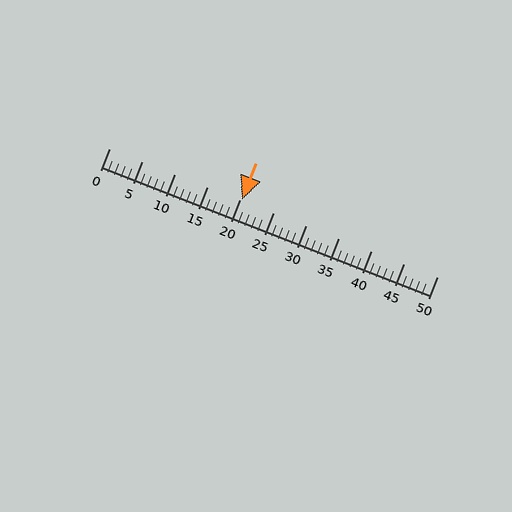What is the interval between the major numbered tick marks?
The major tick marks are spaced 5 units apart.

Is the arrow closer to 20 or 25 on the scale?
The arrow is closer to 20.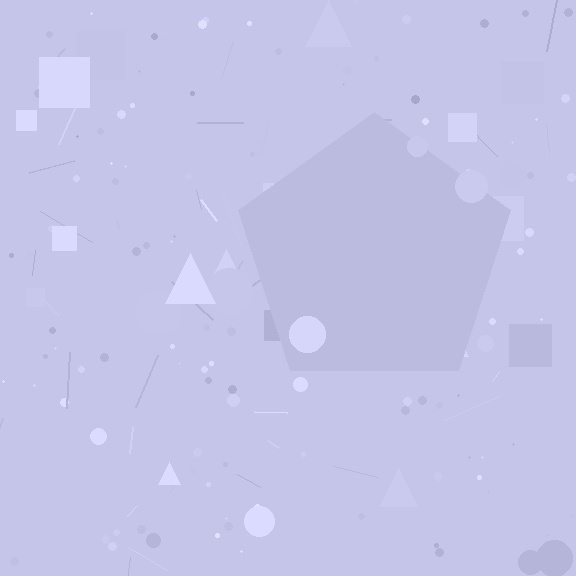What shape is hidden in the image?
A pentagon is hidden in the image.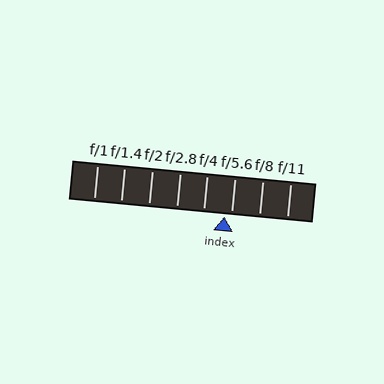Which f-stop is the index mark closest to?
The index mark is closest to f/5.6.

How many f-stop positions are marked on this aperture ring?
There are 8 f-stop positions marked.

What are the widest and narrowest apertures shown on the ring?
The widest aperture shown is f/1 and the narrowest is f/11.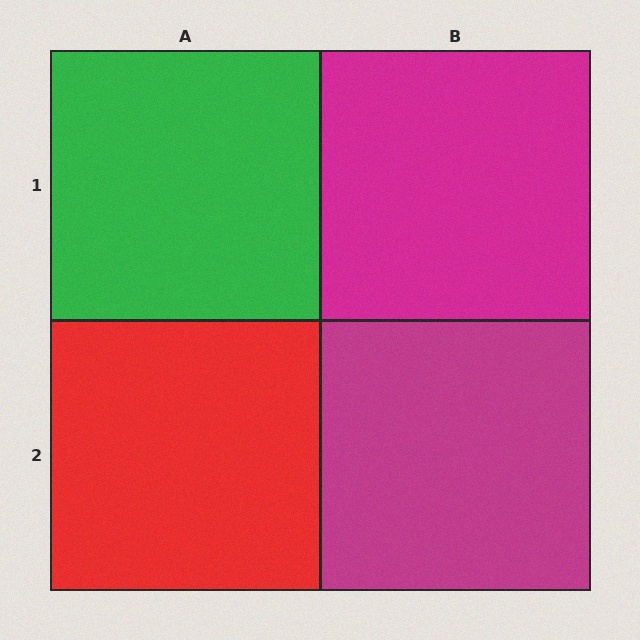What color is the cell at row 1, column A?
Green.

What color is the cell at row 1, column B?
Magenta.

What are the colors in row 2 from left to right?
Red, magenta.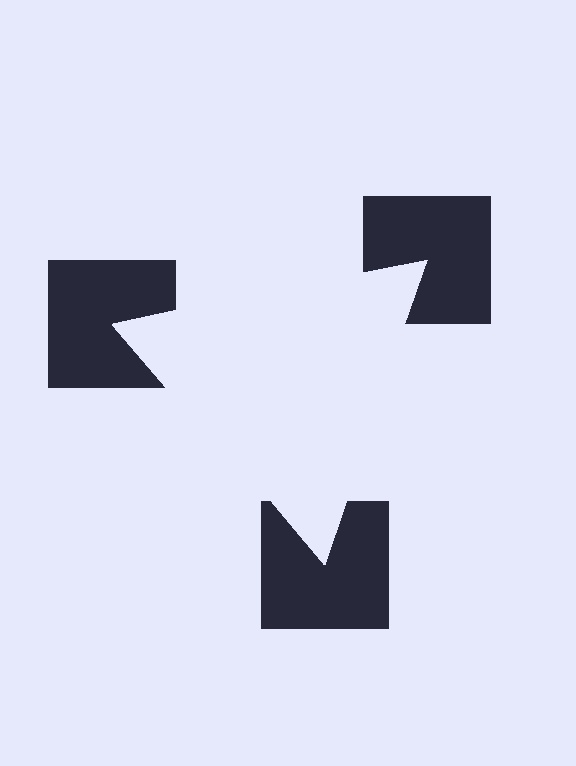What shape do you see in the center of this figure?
An illusory triangle — its edges are inferred from the aligned wedge cuts in the notched squares, not physically drawn.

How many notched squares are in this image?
There are 3 — one at each vertex of the illusory triangle.